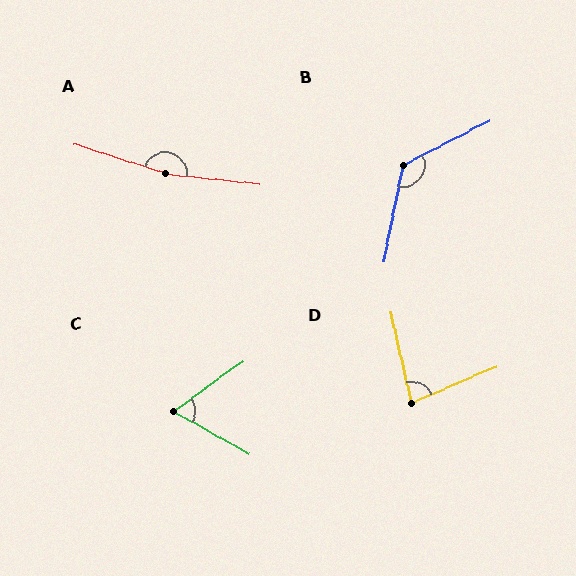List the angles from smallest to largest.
C (65°), D (79°), B (129°), A (168°).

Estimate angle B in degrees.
Approximately 129 degrees.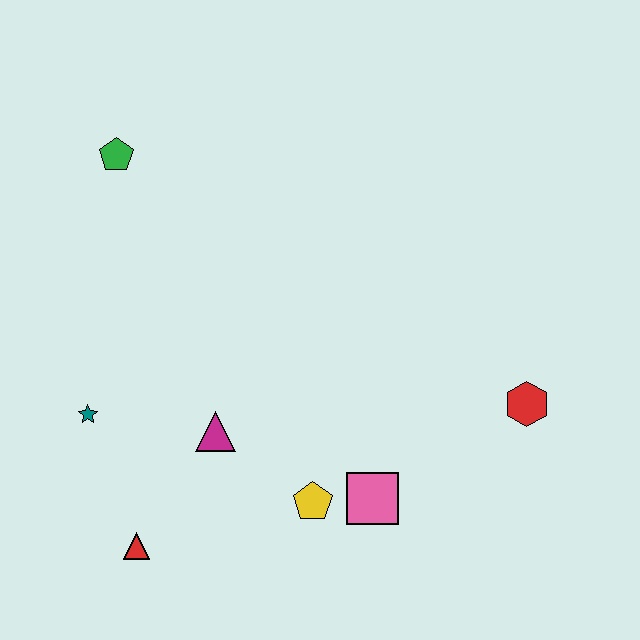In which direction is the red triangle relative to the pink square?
The red triangle is to the left of the pink square.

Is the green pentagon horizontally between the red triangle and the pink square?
No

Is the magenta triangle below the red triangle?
No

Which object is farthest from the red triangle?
The red hexagon is farthest from the red triangle.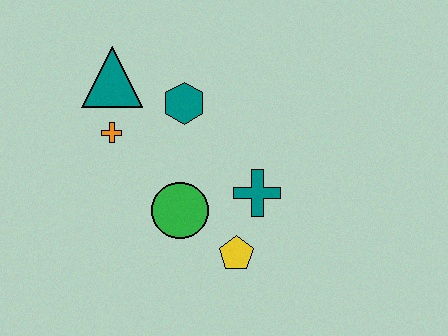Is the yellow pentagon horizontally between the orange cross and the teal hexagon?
No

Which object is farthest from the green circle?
The teal triangle is farthest from the green circle.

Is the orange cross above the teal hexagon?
No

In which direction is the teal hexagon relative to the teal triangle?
The teal hexagon is to the right of the teal triangle.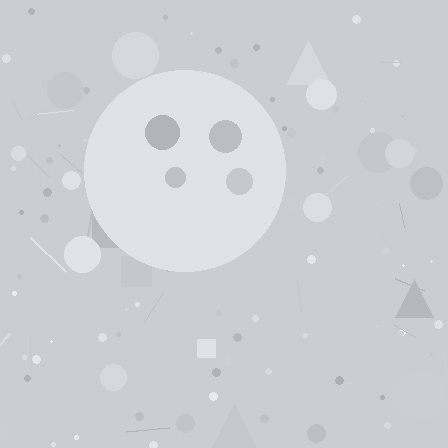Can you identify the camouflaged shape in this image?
The camouflaged shape is a circle.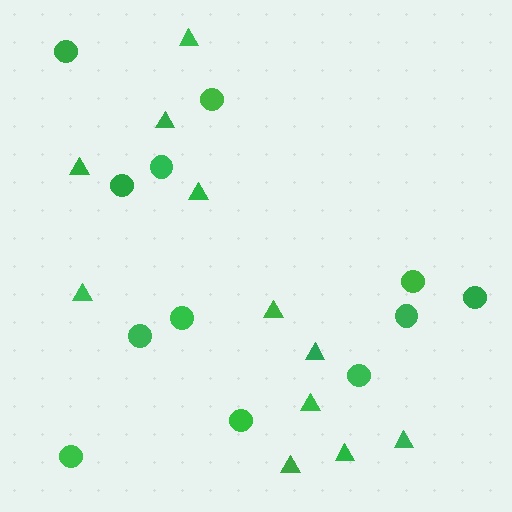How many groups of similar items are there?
There are 2 groups: one group of triangles (11) and one group of circles (12).